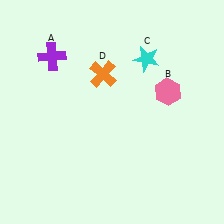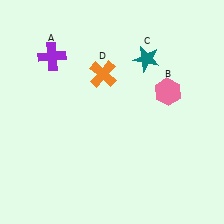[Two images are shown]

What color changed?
The star (C) changed from cyan in Image 1 to teal in Image 2.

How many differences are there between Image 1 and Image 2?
There is 1 difference between the two images.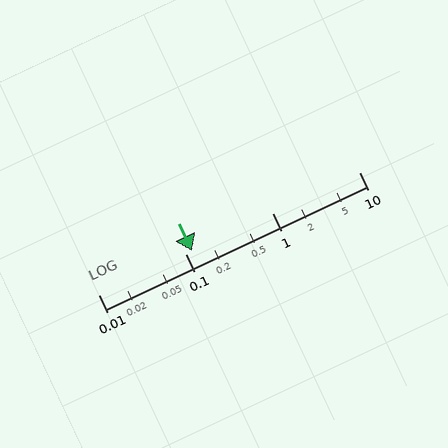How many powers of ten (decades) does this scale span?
The scale spans 3 decades, from 0.01 to 10.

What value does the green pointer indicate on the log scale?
The pointer indicates approximately 0.12.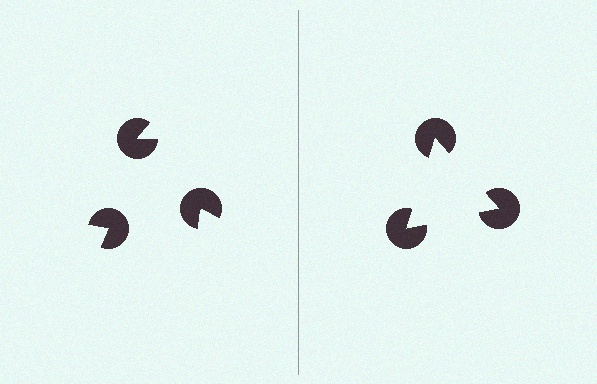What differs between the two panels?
The pac-man discs are positioned identically on both sides; only the wedge orientations differ. On the right they align to a triangle; on the left they are misaligned.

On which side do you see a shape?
An illusory triangle appears on the right side. On the left side the wedge cuts are rotated, so no coherent shape forms.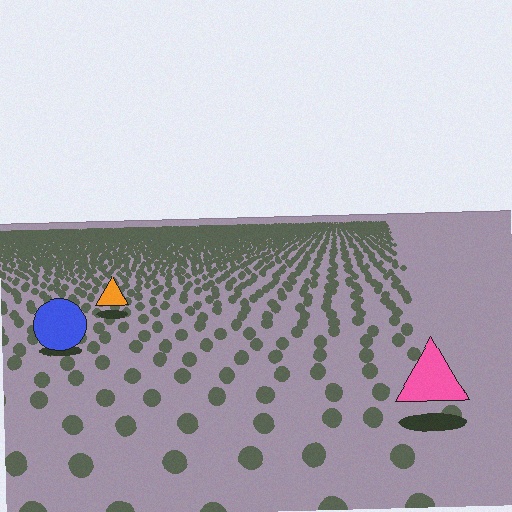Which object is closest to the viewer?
The pink triangle is closest. The texture marks near it are larger and more spread out.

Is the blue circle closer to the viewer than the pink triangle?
No. The pink triangle is closer — you can tell from the texture gradient: the ground texture is coarser near it.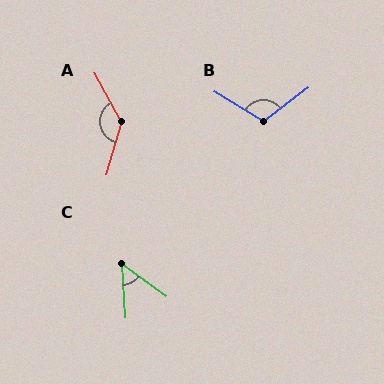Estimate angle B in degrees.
Approximately 113 degrees.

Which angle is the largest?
A, at approximately 135 degrees.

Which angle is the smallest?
C, at approximately 50 degrees.